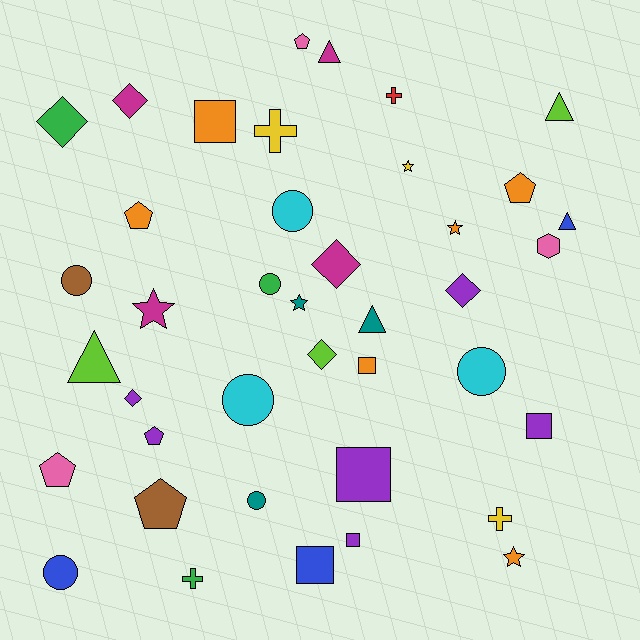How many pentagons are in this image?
There are 6 pentagons.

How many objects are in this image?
There are 40 objects.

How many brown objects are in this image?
There are 2 brown objects.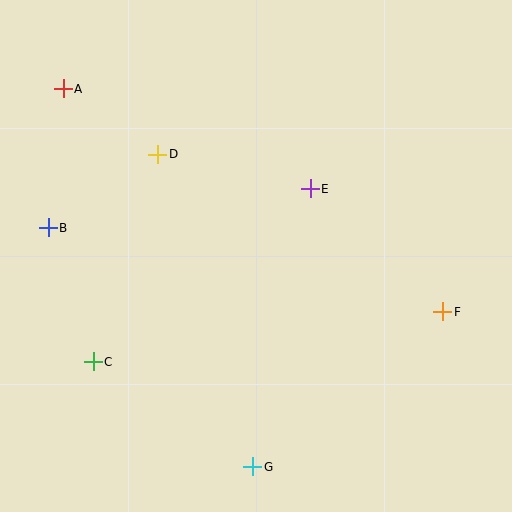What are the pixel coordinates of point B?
Point B is at (48, 228).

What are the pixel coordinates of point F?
Point F is at (443, 312).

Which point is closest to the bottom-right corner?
Point F is closest to the bottom-right corner.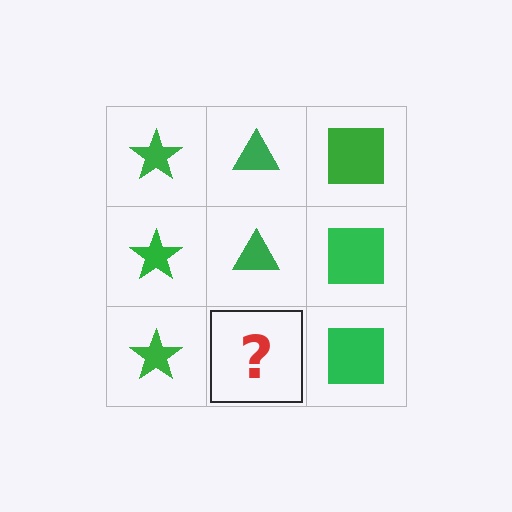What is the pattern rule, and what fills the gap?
The rule is that each column has a consistent shape. The gap should be filled with a green triangle.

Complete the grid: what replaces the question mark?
The question mark should be replaced with a green triangle.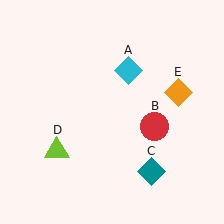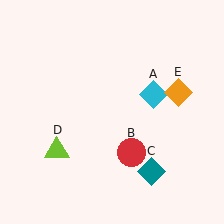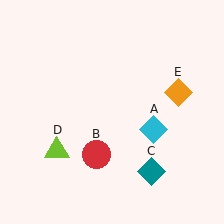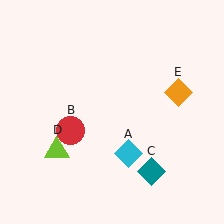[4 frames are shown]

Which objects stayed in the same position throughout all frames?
Teal diamond (object C) and lime triangle (object D) and orange diamond (object E) remained stationary.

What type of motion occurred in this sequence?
The cyan diamond (object A), red circle (object B) rotated clockwise around the center of the scene.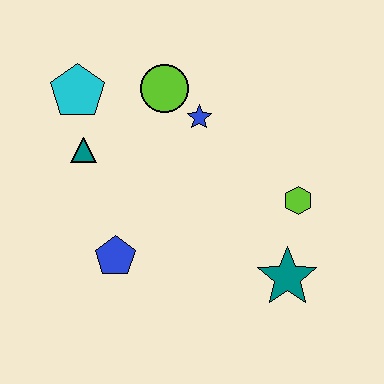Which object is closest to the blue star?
The lime circle is closest to the blue star.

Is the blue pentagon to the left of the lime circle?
Yes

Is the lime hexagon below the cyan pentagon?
Yes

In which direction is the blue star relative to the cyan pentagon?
The blue star is to the right of the cyan pentagon.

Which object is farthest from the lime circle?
The teal star is farthest from the lime circle.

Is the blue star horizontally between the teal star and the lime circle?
Yes